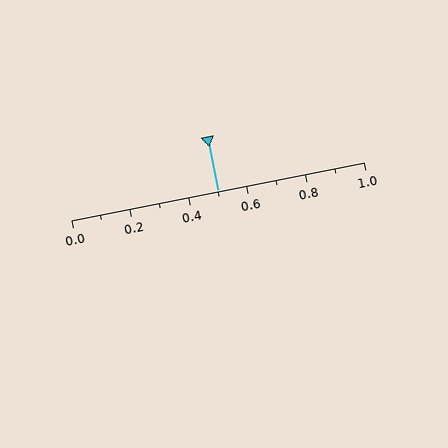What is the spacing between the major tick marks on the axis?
The major ticks are spaced 0.2 apart.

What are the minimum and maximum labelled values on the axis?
The axis runs from 0.0 to 1.0.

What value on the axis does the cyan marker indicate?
The marker indicates approximately 0.5.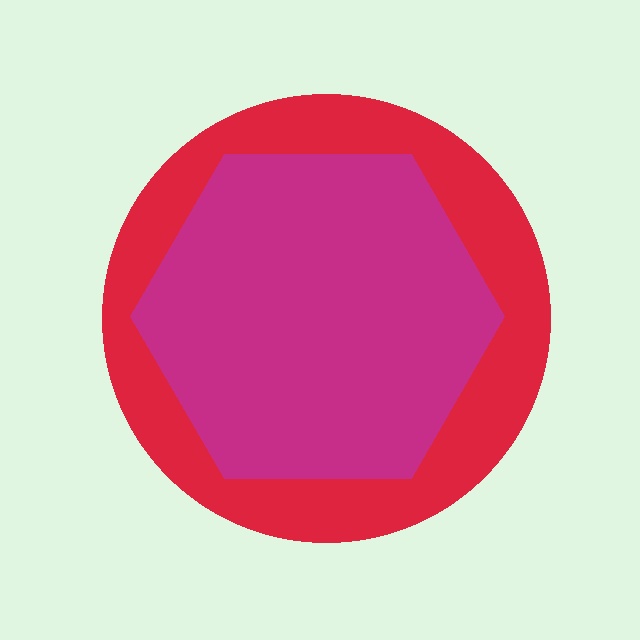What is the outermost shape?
The red circle.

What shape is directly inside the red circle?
The magenta hexagon.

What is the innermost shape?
The magenta hexagon.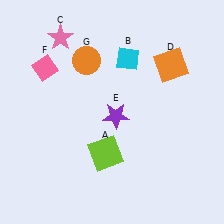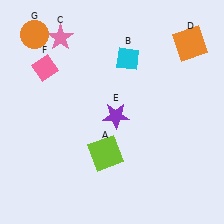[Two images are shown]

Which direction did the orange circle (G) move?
The orange circle (G) moved left.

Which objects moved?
The objects that moved are: the orange square (D), the orange circle (G).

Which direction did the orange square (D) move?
The orange square (D) moved up.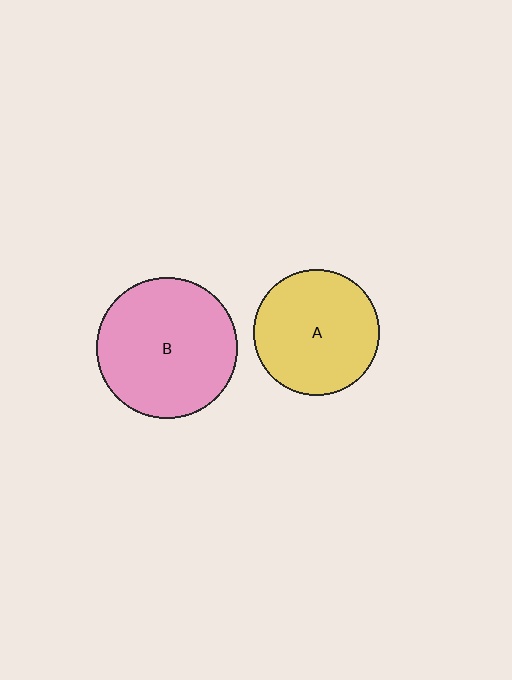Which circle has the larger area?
Circle B (pink).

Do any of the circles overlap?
No, none of the circles overlap.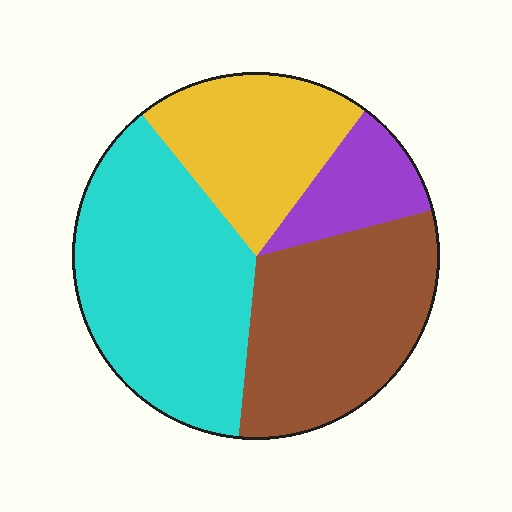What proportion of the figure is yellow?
Yellow covers about 20% of the figure.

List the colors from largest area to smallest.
From largest to smallest: cyan, brown, yellow, purple.